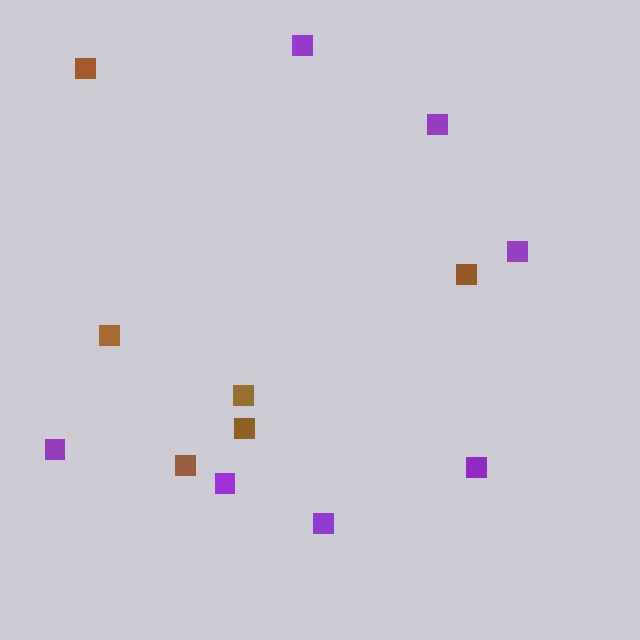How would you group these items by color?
There are 2 groups: one group of brown squares (6) and one group of purple squares (7).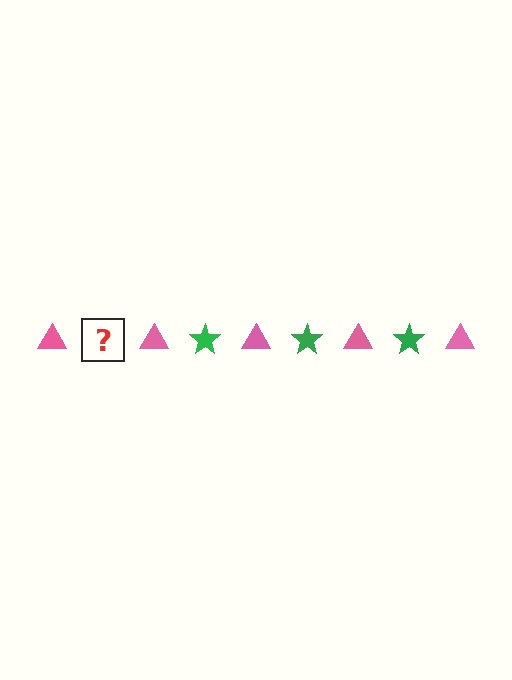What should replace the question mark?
The question mark should be replaced with a green star.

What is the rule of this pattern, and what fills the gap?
The rule is that the pattern alternates between pink triangle and green star. The gap should be filled with a green star.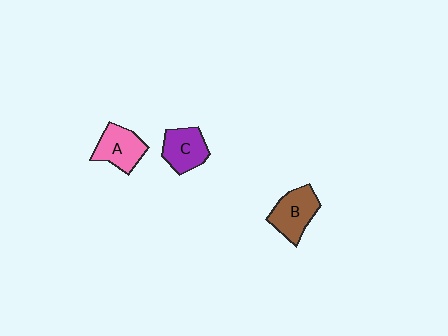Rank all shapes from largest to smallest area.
From largest to smallest: B (brown), A (pink), C (purple).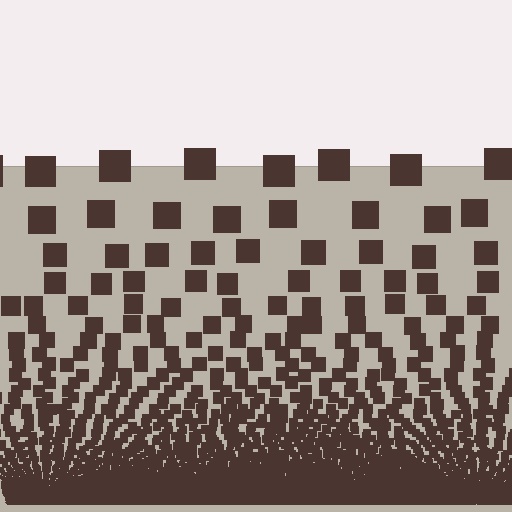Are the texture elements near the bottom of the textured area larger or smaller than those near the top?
Smaller. The gradient is inverted — elements near the bottom are smaller and denser.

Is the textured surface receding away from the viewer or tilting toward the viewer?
The surface appears to tilt toward the viewer. Texture elements get larger and sparser toward the top.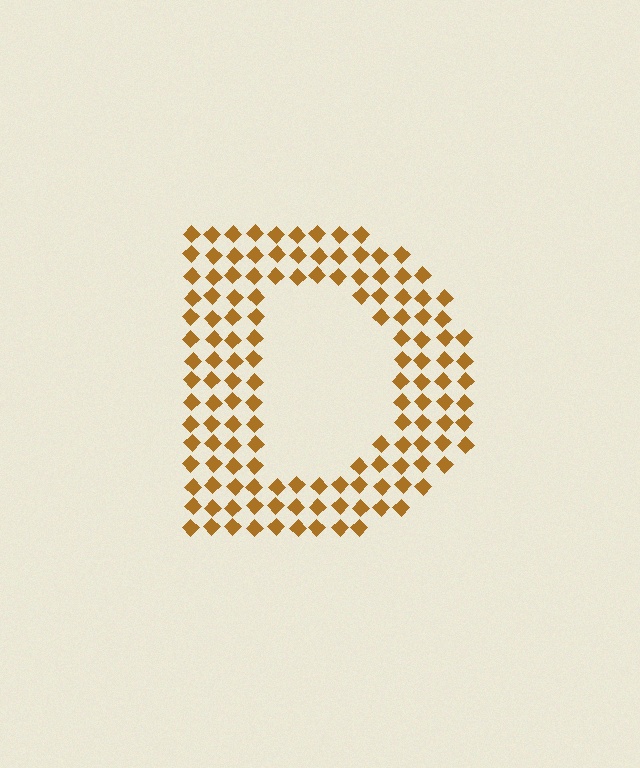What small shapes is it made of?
It is made of small diamonds.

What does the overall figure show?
The overall figure shows the letter D.